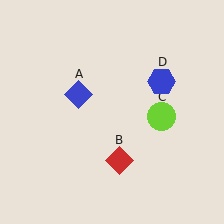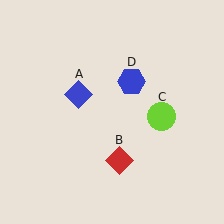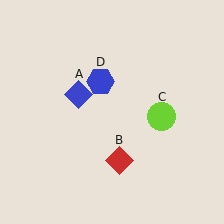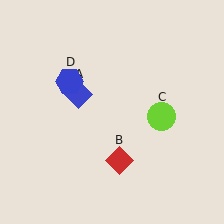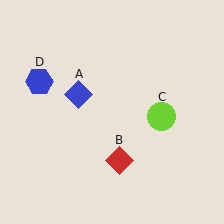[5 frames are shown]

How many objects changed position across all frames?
1 object changed position: blue hexagon (object D).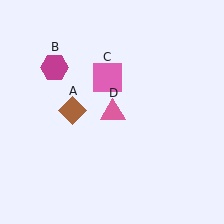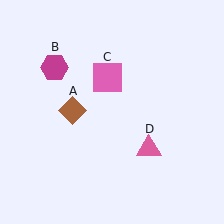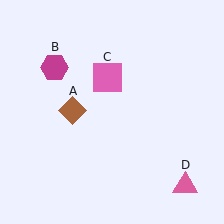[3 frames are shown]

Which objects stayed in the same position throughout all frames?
Brown diamond (object A) and magenta hexagon (object B) and pink square (object C) remained stationary.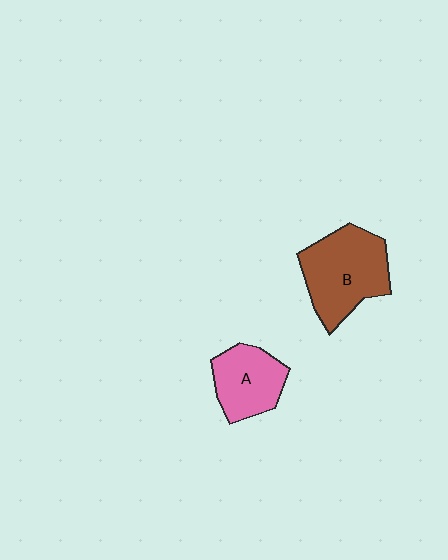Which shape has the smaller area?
Shape A (pink).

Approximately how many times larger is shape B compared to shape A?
Approximately 1.5 times.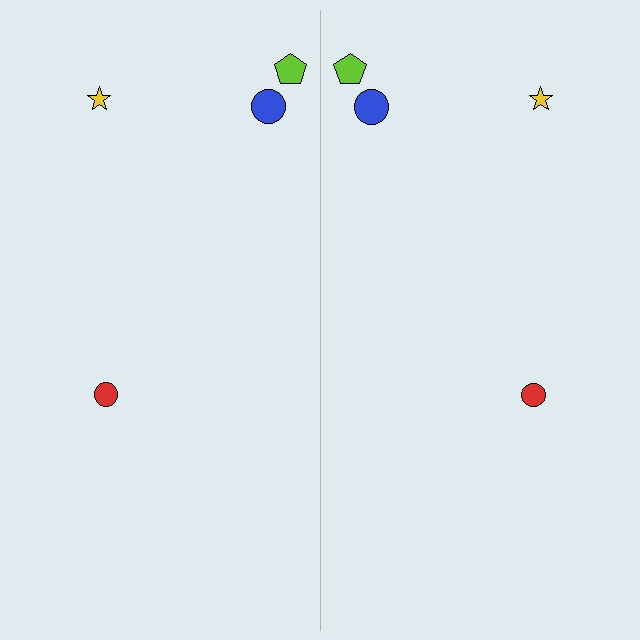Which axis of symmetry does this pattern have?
The pattern has a vertical axis of symmetry running through the center of the image.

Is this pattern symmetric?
Yes, this pattern has bilateral (reflection) symmetry.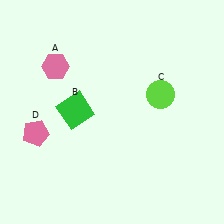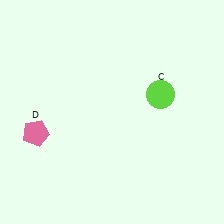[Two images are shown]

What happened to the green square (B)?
The green square (B) was removed in Image 2. It was in the top-left area of Image 1.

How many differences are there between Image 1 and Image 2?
There are 2 differences between the two images.